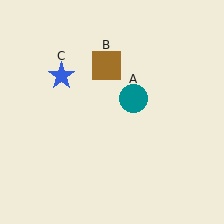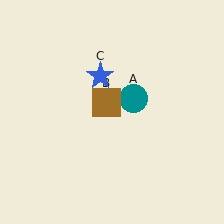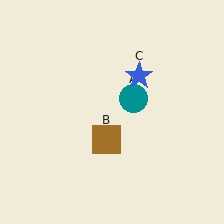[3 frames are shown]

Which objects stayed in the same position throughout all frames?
Teal circle (object A) remained stationary.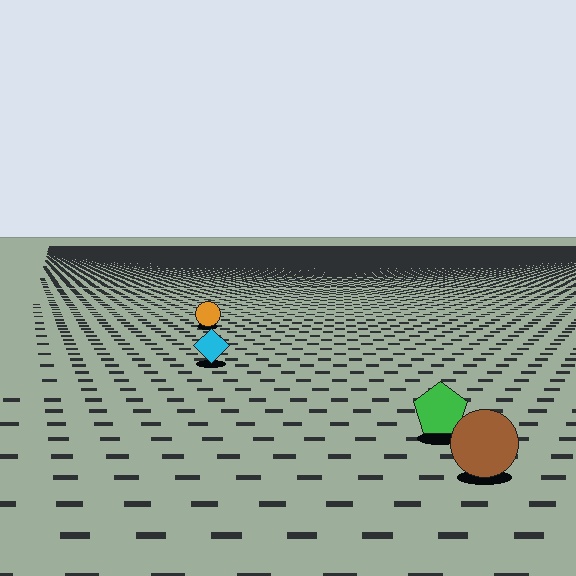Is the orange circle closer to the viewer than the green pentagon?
No. The green pentagon is closer — you can tell from the texture gradient: the ground texture is coarser near it.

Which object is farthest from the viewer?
The orange circle is farthest from the viewer. It appears smaller and the ground texture around it is denser.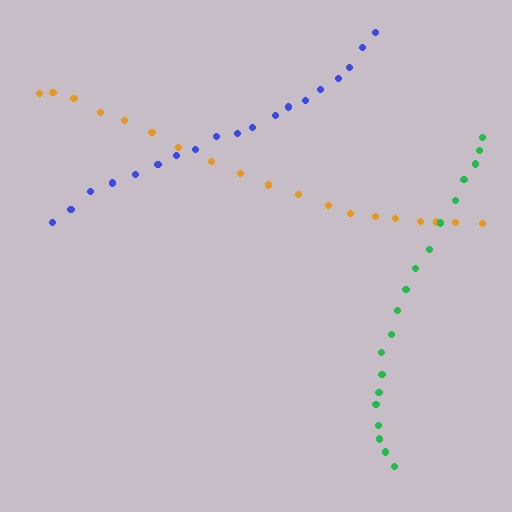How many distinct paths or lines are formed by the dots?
There are 3 distinct paths.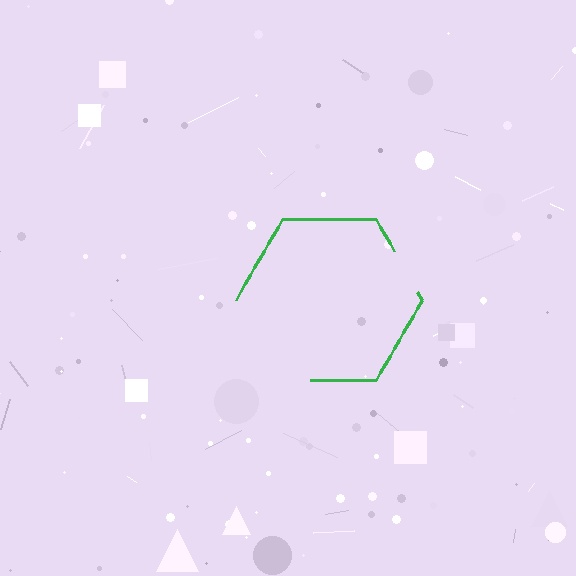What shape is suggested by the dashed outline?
The dashed outline suggests a hexagon.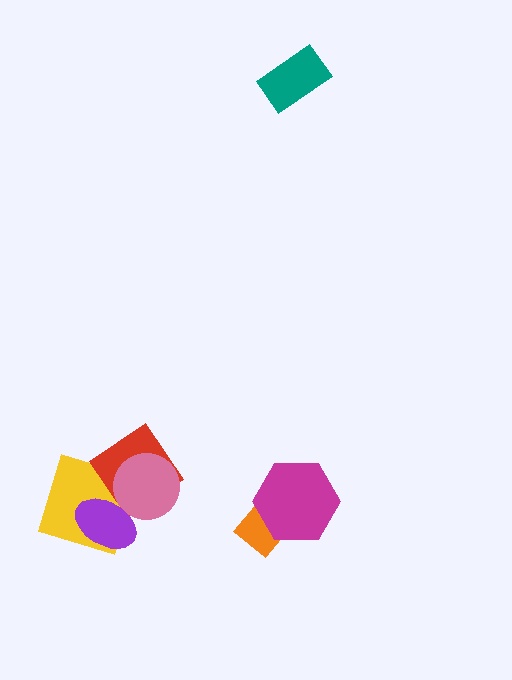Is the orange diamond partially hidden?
Yes, it is partially covered by another shape.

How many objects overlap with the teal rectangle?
0 objects overlap with the teal rectangle.